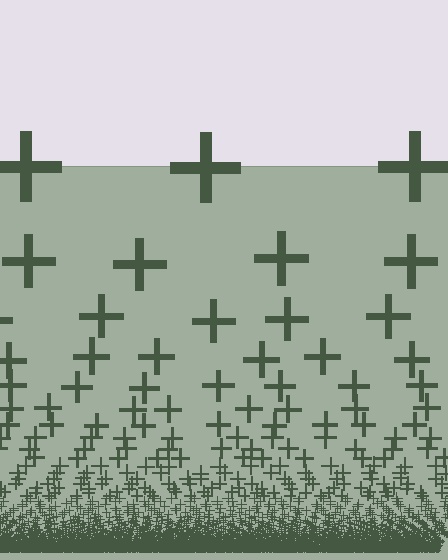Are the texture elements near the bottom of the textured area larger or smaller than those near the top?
Smaller. The gradient is inverted — elements near the bottom are smaller and denser.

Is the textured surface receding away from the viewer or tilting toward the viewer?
The surface appears to tilt toward the viewer. Texture elements get larger and sparser toward the top.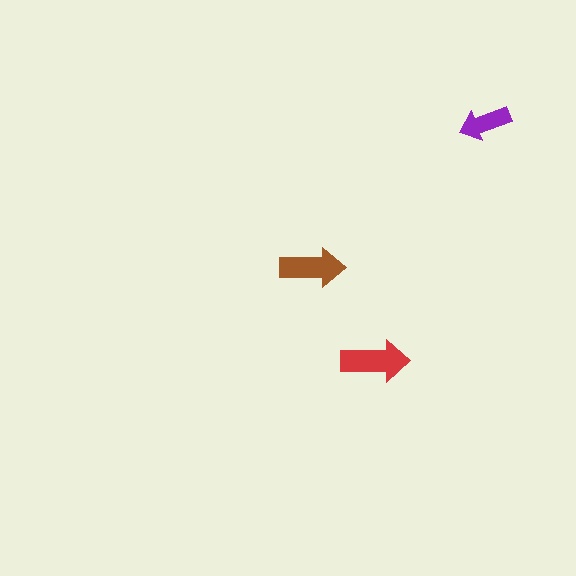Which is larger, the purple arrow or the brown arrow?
The brown one.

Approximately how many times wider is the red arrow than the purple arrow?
About 1.5 times wider.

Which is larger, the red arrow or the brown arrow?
The red one.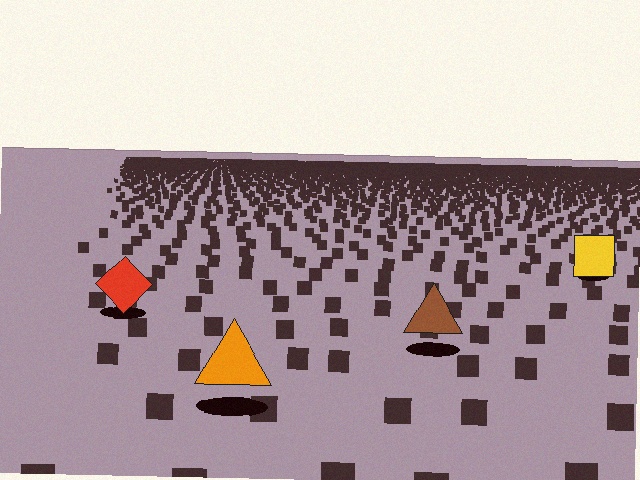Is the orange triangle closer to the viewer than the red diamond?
Yes. The orange triangle is closer — you can tell from the texture gradient: the ground texture is coarser near it.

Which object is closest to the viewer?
The orange triangle is closest. The texture marks near it are larger and more spread out.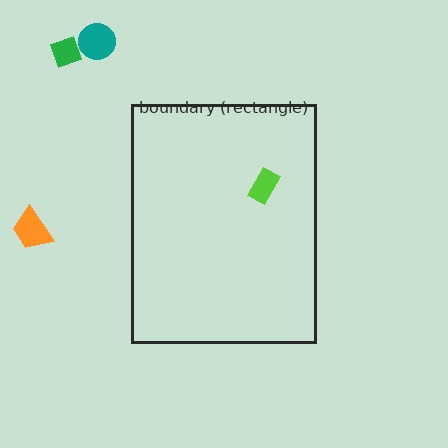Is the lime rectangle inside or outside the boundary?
Inside.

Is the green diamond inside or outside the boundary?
Outside.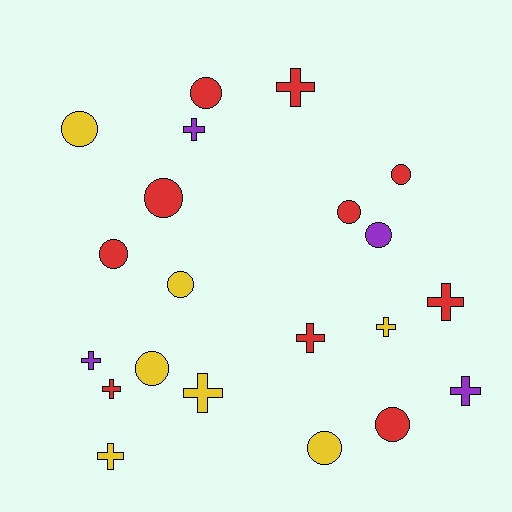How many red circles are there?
There are 6 red circles.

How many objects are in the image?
There are 21 objects.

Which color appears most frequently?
Red, with 10 objects.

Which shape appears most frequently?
Circle, with 11 objects.